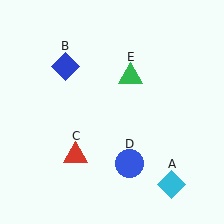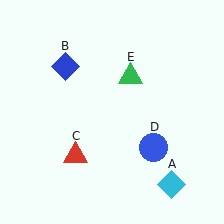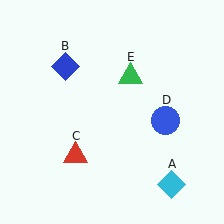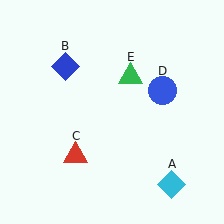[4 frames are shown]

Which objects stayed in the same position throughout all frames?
Cyan diamond (object A) and blue diamond (object B) and red triangle (object C) and green triangle (object E) remained stationary.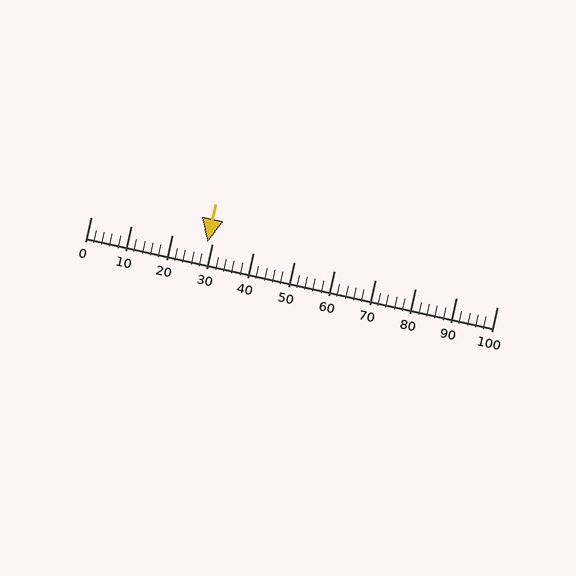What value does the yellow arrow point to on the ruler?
The yellow arrow points to approximately 29.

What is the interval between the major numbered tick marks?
The major tick marks are spaced 10 units apart.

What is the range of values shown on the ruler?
The ruler shows values from 0 to 100.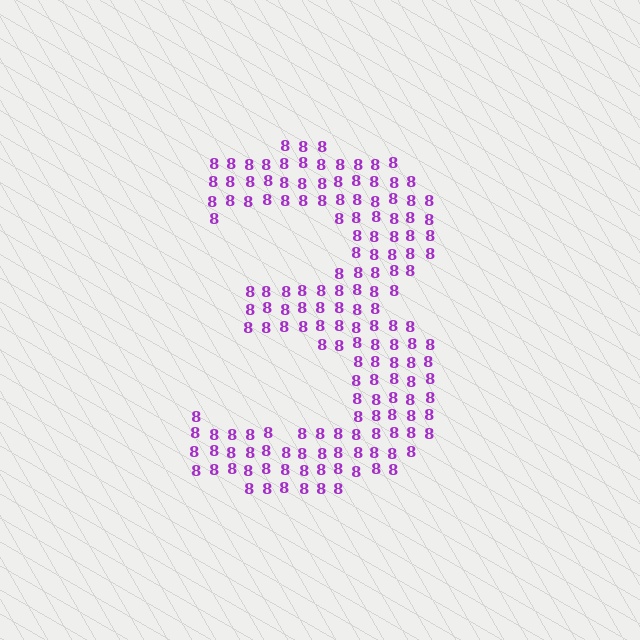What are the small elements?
The small elements are digit 8's.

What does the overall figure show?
The overall figure shows the digit 3.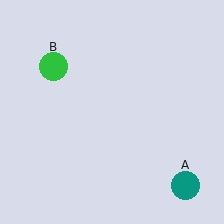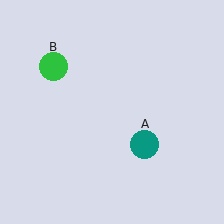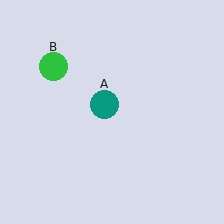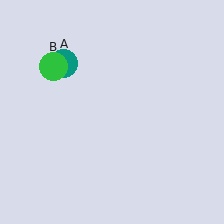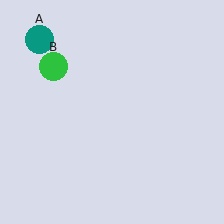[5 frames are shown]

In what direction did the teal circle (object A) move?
The teal circle (object A) moved up and to the left.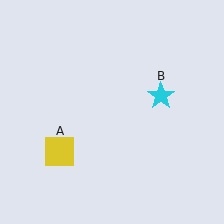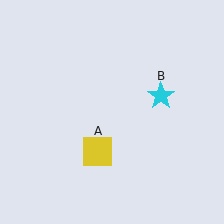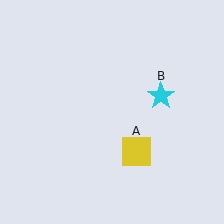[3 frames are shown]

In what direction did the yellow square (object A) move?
The yellow square (object A) moved right.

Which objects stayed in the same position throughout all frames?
Cyan star (object B) remained stationary.